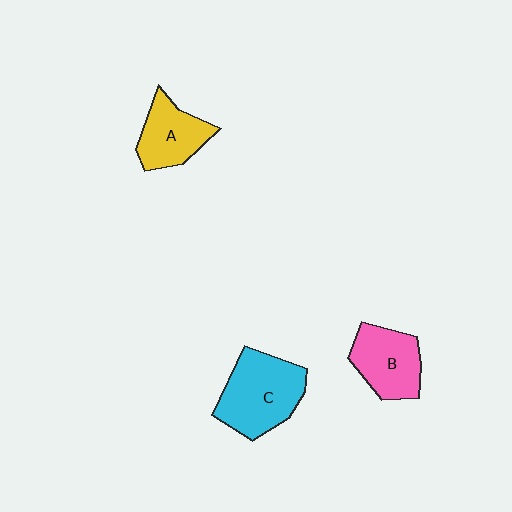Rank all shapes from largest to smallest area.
From largest to smallest: C (cyan), B (pink), A (yellow).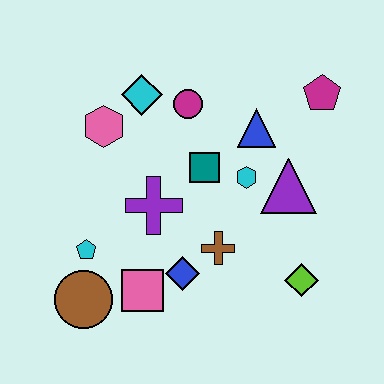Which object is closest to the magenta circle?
The cyan diamond is closest to the magenta circle.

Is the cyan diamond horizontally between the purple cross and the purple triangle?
No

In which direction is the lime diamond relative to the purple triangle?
The lime diamond is below the purple triangle.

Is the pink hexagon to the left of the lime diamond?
Yes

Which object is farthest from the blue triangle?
The brown circle is farthest from the blue triangle.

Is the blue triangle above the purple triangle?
Yes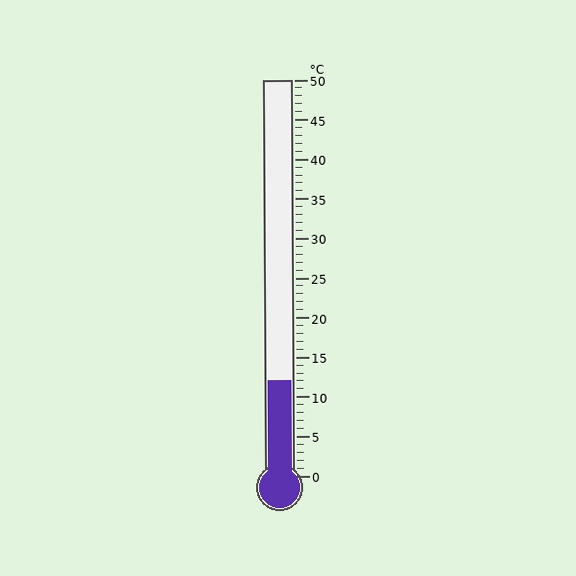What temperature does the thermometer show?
The thermometer shows approximately 12°C.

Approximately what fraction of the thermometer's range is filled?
The thermometer is filled to approximately 25% of its range.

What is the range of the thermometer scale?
The thermometer scale ranges from 0°C to 50°C.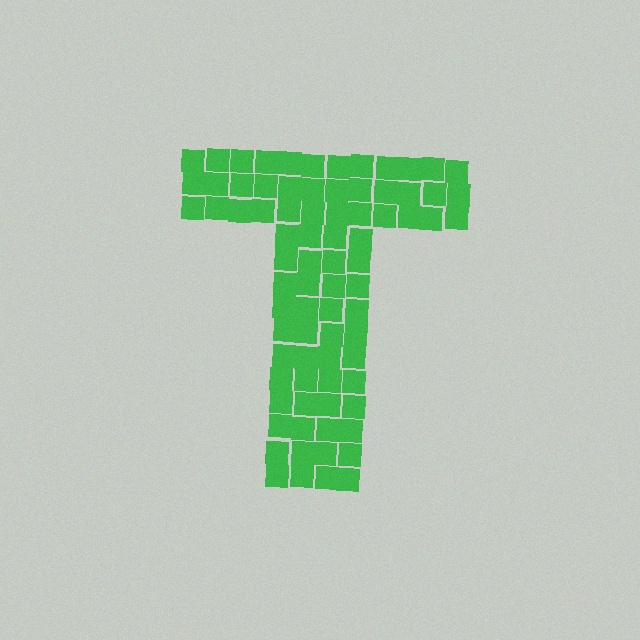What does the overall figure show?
The overall figure shows the letter T.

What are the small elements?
The small elements are squares.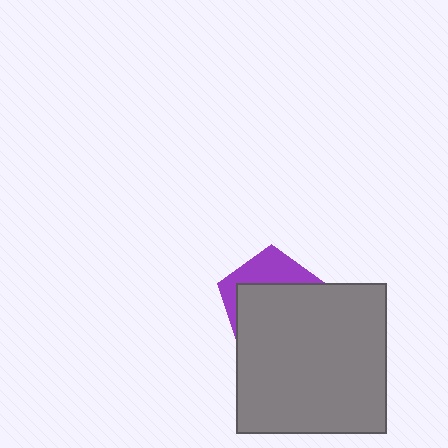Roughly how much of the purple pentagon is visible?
A small part of it is visible (roughly 34%).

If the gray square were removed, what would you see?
You would see the complete purple pentagon.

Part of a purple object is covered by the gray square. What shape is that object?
It is a pentagon.